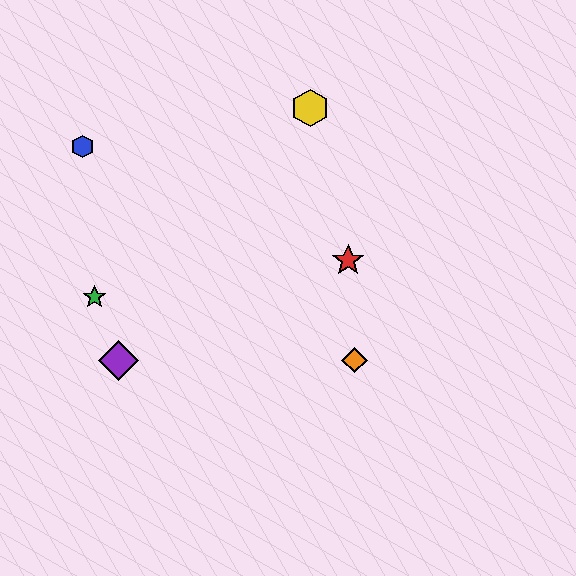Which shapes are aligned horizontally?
The purple diamond, the orange diamond are aligned horizontally.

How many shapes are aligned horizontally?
2 shapes (the purple diamond, the orange diamond) are aligned horizontally.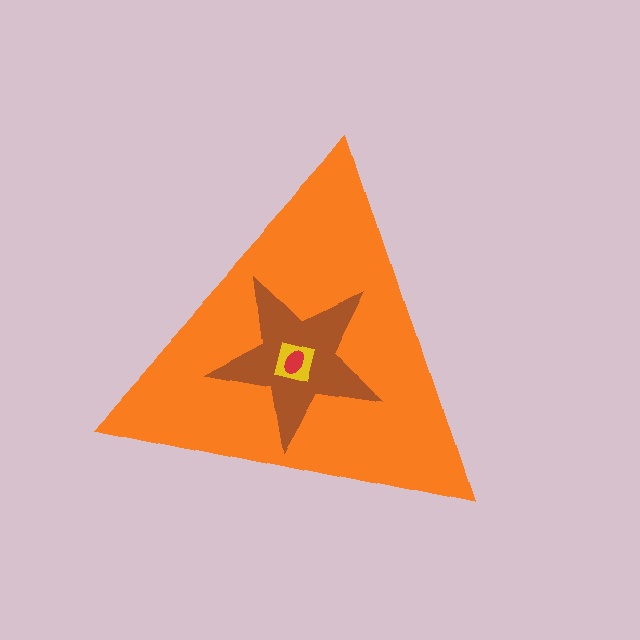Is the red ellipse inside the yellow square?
Yes.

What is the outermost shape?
The orange triangle.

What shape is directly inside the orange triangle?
The brown star.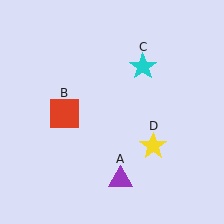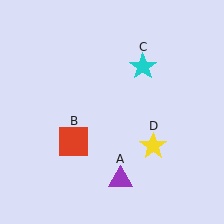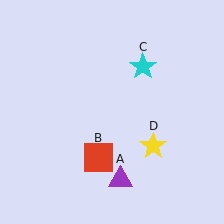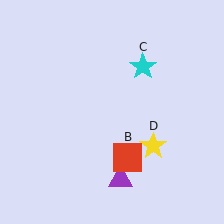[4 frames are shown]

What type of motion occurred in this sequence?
The red square (object B) rotated counterclockwise around the center of the scene.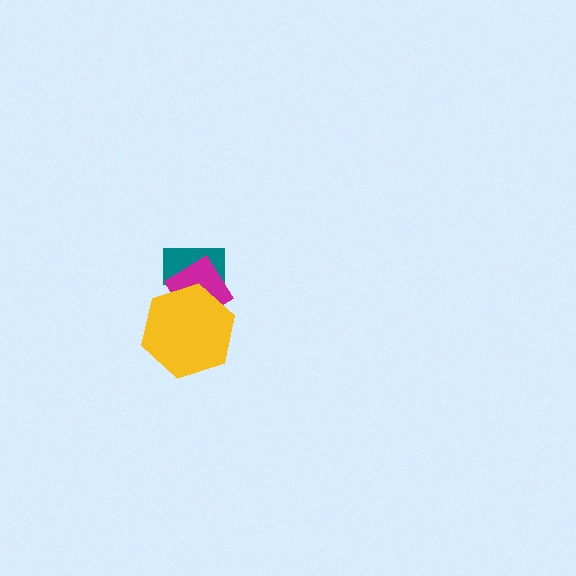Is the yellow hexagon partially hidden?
No, no other shape covers it.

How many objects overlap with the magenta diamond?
2 objects overlap with the magenta diamond.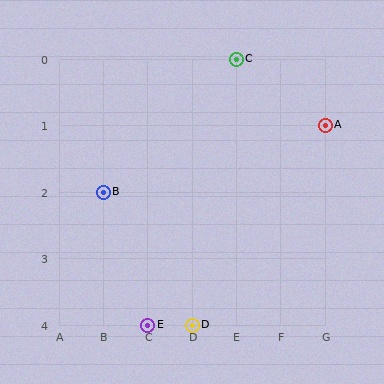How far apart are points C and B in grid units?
Points C and B are 3 columns and 2 rows apart (about 3.6 grid units diagonally).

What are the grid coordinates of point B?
Point B is at grid coordinates (B, 2).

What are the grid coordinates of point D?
Point D is at grid coordinates (D, 4).